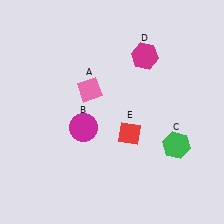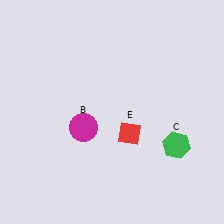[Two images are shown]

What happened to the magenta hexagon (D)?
The magenta hexagon (D) was removed in Image 2. It was in the top-right area of Image 1.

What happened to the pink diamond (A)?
The pink diamond (A) was removed in Image 2. It was in the top-left area of Image 1.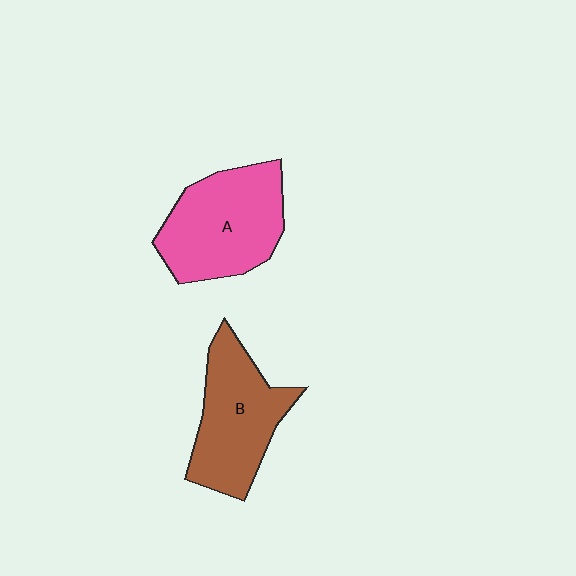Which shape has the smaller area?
Shape B (brown).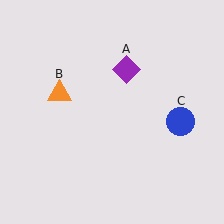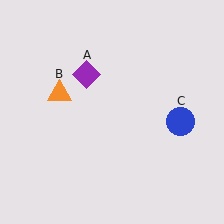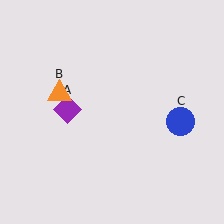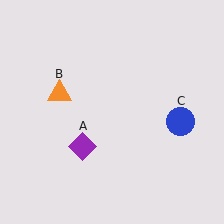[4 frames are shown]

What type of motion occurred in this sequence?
The purple diamond (object A) rotated counterclockwise around the center of the scene.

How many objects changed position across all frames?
1 object changed position: purple diamond (object A).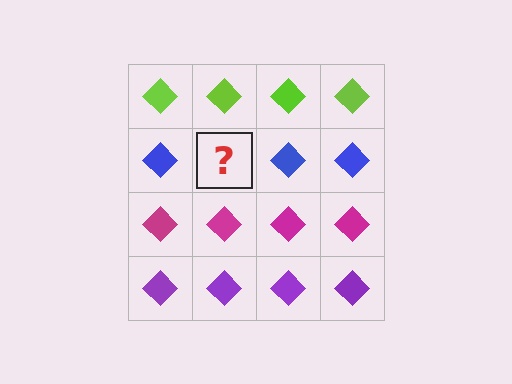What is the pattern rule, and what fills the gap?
The rule is that each row has a consistent color. The gap should be filled with a blue diamond.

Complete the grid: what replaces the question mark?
The question mark should be replaced with a blue diamond.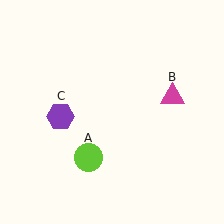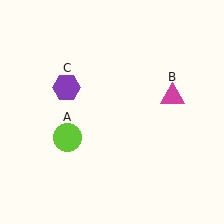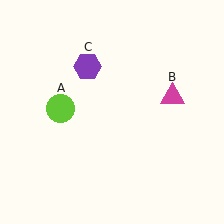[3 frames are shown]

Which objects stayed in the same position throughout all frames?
Magenta triangle (object B) remained stationary.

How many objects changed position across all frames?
2 objects changed position: lime circle (object A), purple hexagon (object C).